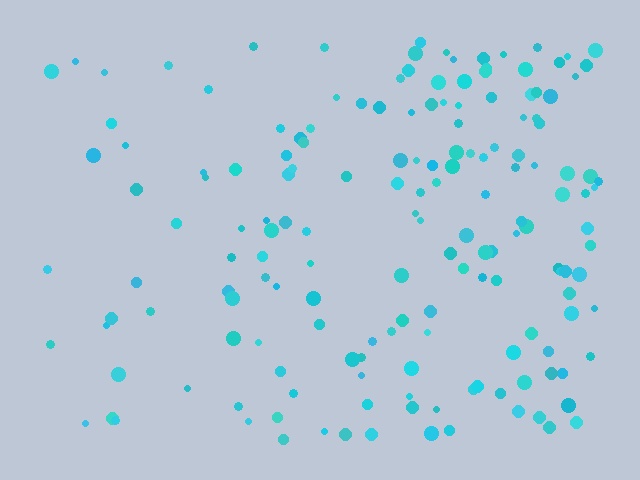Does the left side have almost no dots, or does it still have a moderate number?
Still a moderate number, just noticeably fewer than the right.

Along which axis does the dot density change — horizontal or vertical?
Horizontal.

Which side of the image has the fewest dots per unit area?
The left.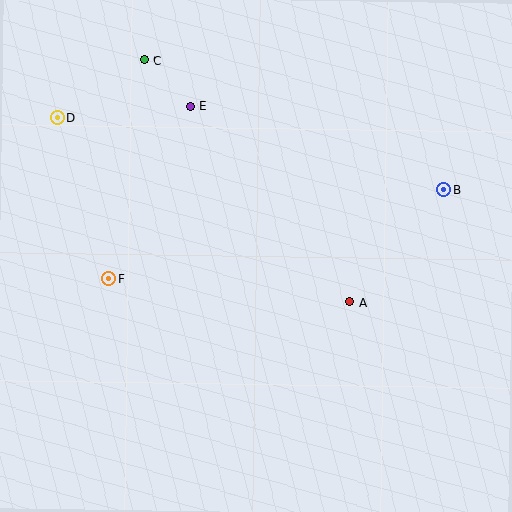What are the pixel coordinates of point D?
Point D is at (57, 118).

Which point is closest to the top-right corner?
Point B is closest to the top-right corner.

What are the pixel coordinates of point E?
Point E is at (191, 106).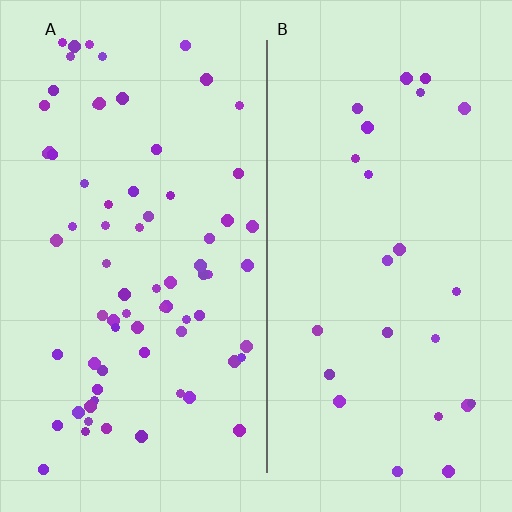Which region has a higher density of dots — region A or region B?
A (the left).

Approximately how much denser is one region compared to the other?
Approximately 2.9× — region A over region B.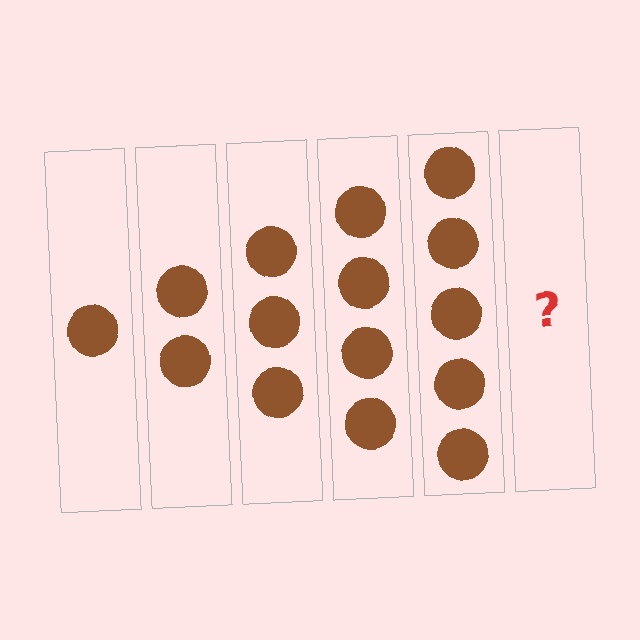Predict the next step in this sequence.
The next step is 6 circles.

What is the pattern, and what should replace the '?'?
The pattern is that each step adds one more circle. The '?' should be 6 circles.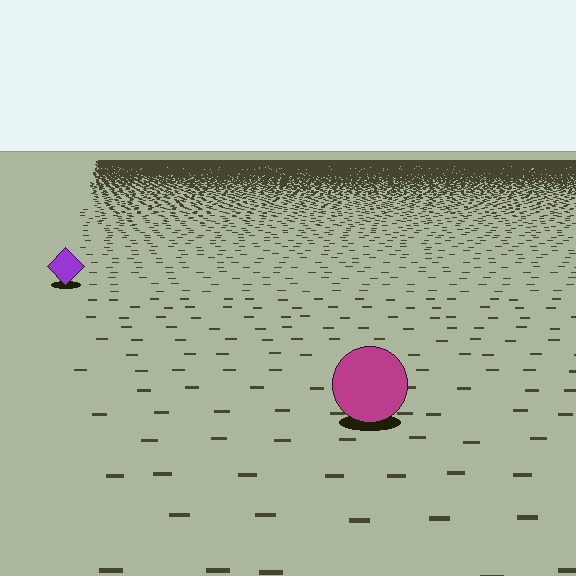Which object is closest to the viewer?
The magenta circle is closest. The texture marks near it are larger and more spread out.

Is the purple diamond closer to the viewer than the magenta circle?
No. The magenta circle is closer — you can tell from the texture gradient: the ground texture is coarser near it.